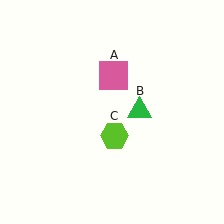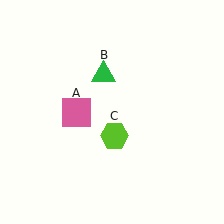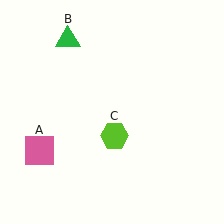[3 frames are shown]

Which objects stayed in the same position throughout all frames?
Lime hexagon (object C) remained stationary.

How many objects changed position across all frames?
2 objects changed position: pink square (object A), green triangle (object B).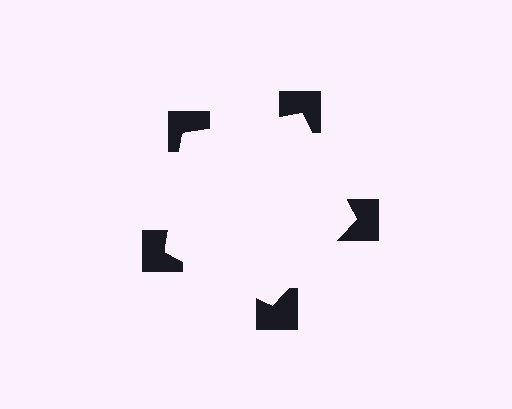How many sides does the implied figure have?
5 sides.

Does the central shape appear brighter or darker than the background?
It typically appears slightly brighter than the background, even though no actual brightness change is drawn.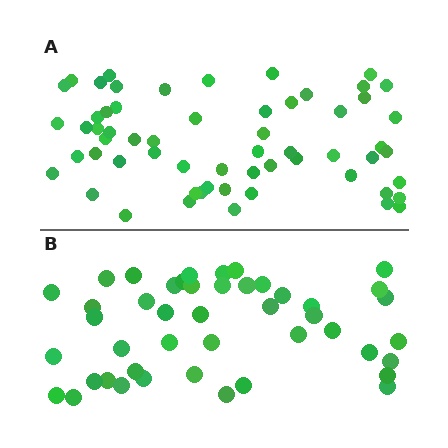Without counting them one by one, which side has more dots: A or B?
Region A (the top region) has more dots.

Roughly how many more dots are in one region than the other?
Region A has approximately 15 more dots than region B.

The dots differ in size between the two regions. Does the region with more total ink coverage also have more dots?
No. Region B has more total ink coverage because its dots are larger, but region A actually contains more individual dots. Total area can be misleading — the number of items is what matters here.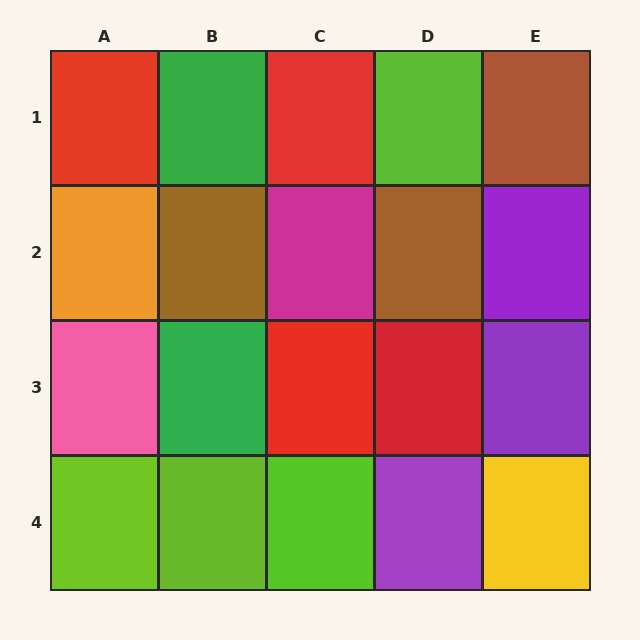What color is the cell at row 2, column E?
Purple.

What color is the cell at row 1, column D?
Lime.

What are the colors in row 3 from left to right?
Pink, green, red, red, purple.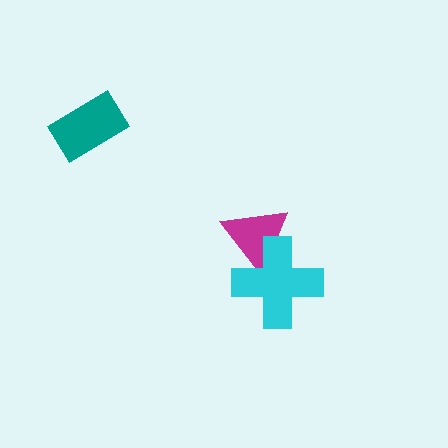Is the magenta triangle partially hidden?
Yes, it is partially covered by another shape.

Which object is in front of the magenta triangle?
The cyan cross is in front of the magenta triangle.